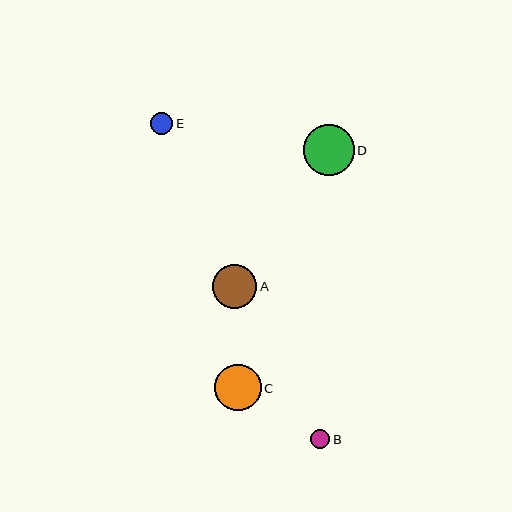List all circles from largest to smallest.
From largest to smallest: D, C, A, E, B.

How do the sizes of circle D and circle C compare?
Circle D and circle C are approximately the same size.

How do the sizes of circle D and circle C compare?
Circle D and circle C are approximately the same size.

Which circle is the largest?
Circle D is the largest with a size of approximately 51 pixels.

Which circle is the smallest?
Circle B is the smallest with a size of approximately 19 pixels.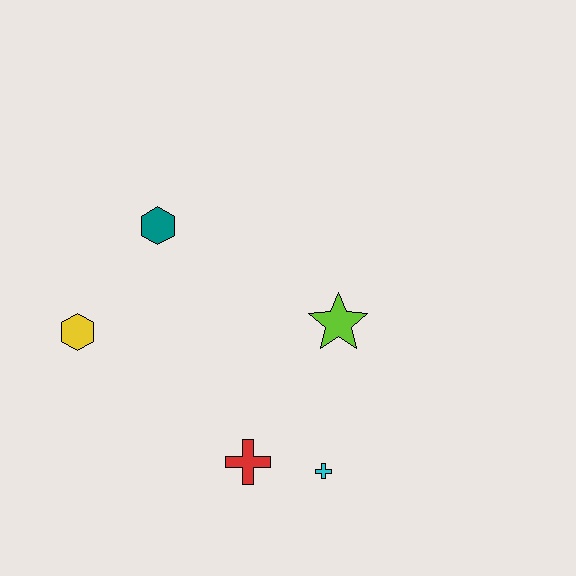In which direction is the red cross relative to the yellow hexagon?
The red cross is to the right of the yellow hexagon.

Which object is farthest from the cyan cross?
The teal hexagon is farthest from the cyan cross.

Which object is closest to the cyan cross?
The red cross is closest to the cyan cross.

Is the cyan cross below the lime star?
Yes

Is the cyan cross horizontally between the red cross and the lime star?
Yes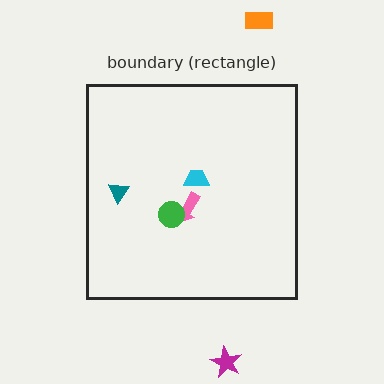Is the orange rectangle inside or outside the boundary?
Outside.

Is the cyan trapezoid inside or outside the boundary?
Inside.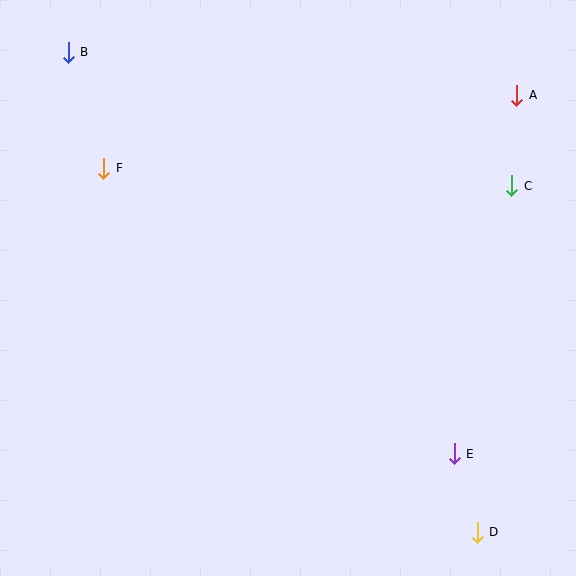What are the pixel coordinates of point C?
Point C is at (512, 186).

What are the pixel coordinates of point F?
Point F is at (104, 168).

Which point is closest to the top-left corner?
Point B is closest to the top-left corner.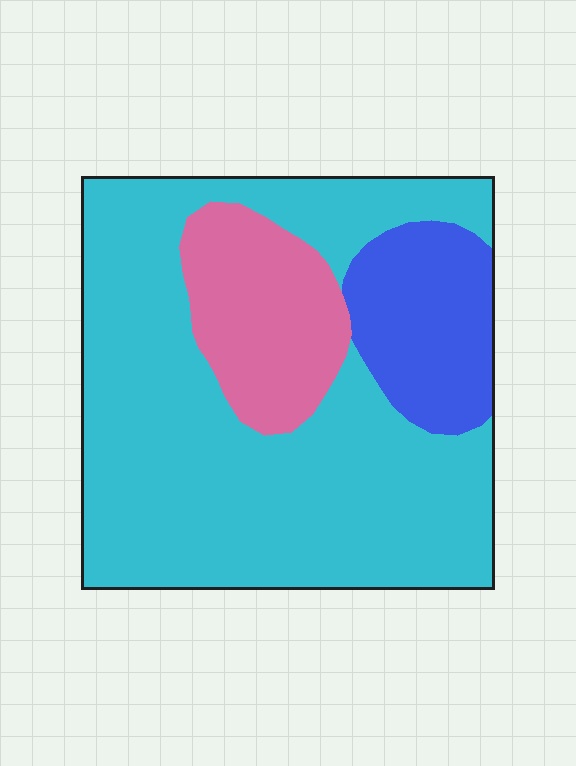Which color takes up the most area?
Cyan, at roughly 70%.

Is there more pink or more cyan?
Cyan.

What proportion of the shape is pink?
Pink covers roughly 15% of the shape.